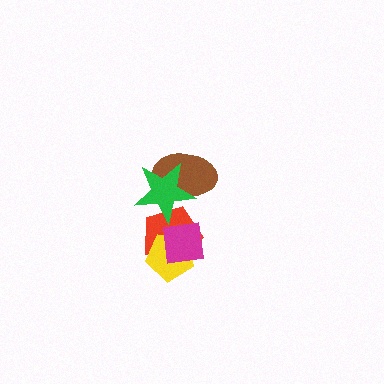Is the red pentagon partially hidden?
Yes, it is partially covered by another shape.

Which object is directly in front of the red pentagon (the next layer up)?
The yellow pentagon is directly in front of the red pentagon.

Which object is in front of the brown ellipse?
The green star is in front of the brown ellipse.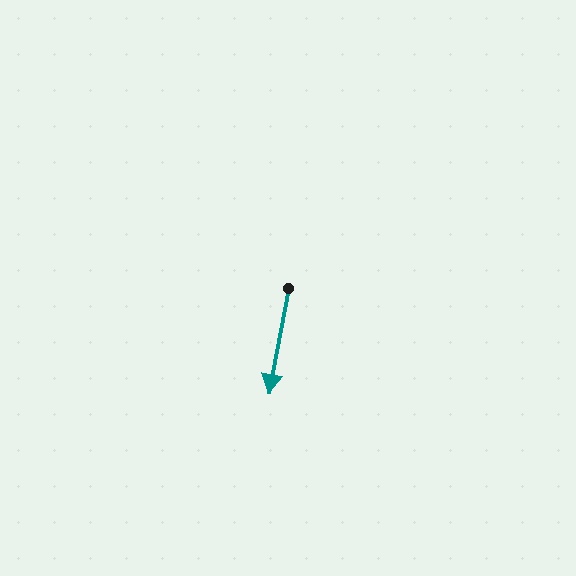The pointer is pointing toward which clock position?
Roughly 6 o'clock.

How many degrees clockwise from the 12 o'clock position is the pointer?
Approximately 191 degrees.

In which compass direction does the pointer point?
South.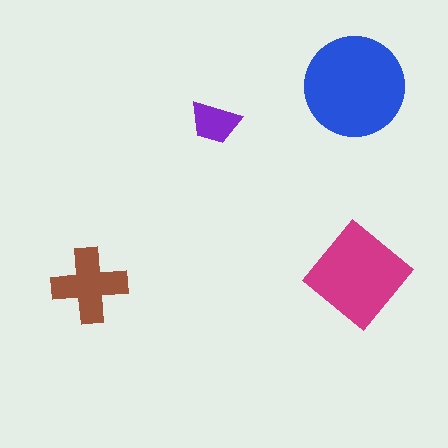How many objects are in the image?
There are 4 objects in the image.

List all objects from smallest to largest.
The purple trapezoid, the brown cross, the magenta diamond, the blue circle.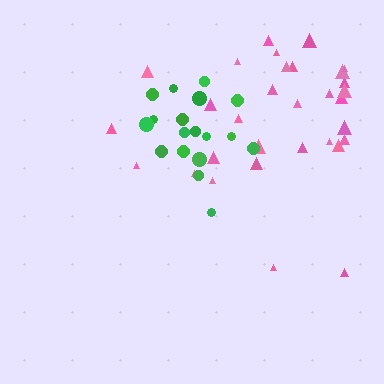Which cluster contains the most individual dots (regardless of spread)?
Pink (31).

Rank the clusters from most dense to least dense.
green, pink.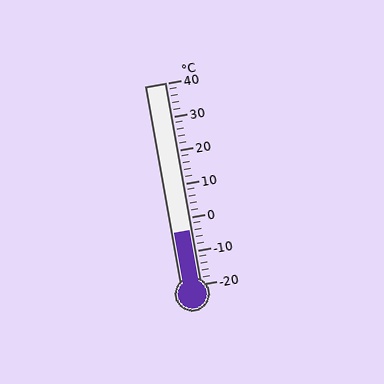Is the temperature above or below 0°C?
The temperature is below 0°C.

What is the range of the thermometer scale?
The thermometer scale ranges from -20°C to 40°C.